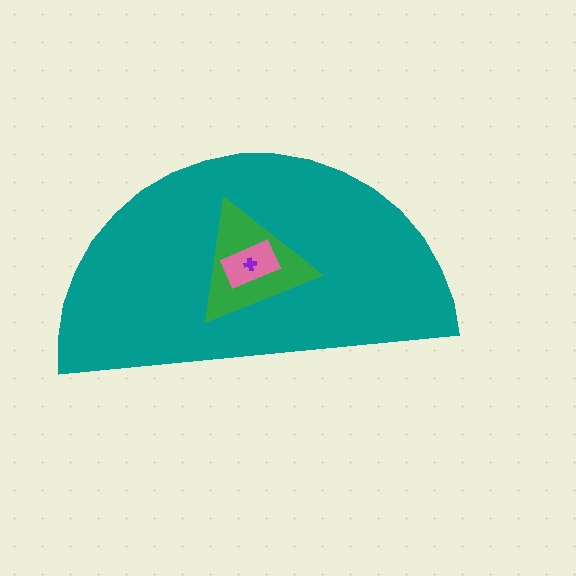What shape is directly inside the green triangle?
The pink rectangle.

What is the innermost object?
The purple cross.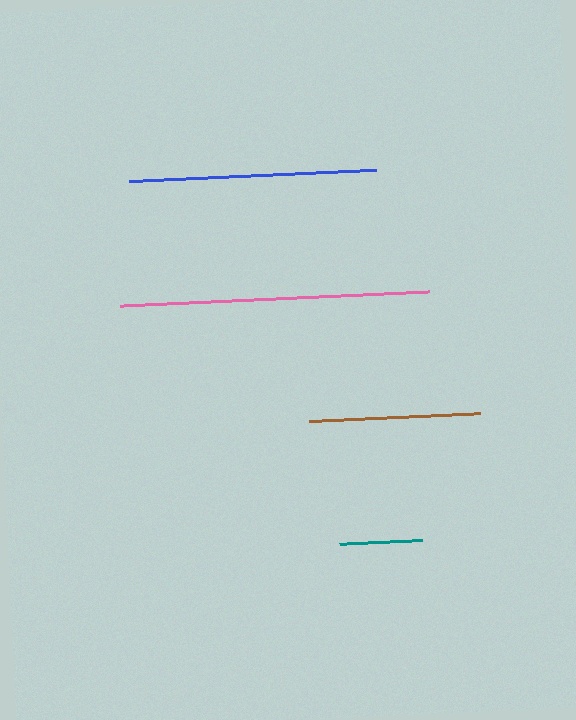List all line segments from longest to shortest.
From longest to shortest: pink, blue, brown, teal.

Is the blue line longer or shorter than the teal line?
The blue line is longer than the teal line.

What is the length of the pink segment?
The pink segment is approximately 309 pixels long.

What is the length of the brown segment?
The brown segment is approximately 171 pixels long.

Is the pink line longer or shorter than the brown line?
The pink line is longer than the brown line.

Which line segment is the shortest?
The teal line is the shortest at approximately 83 pixels.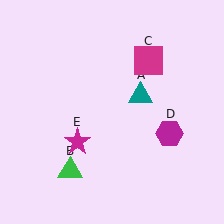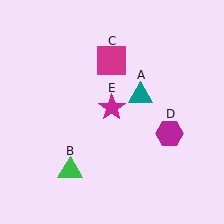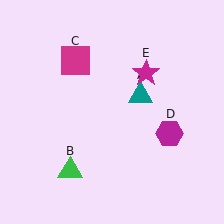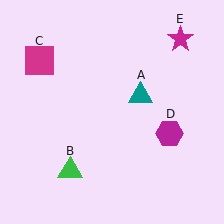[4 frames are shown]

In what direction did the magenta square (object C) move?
The magenta square (object C) moved left.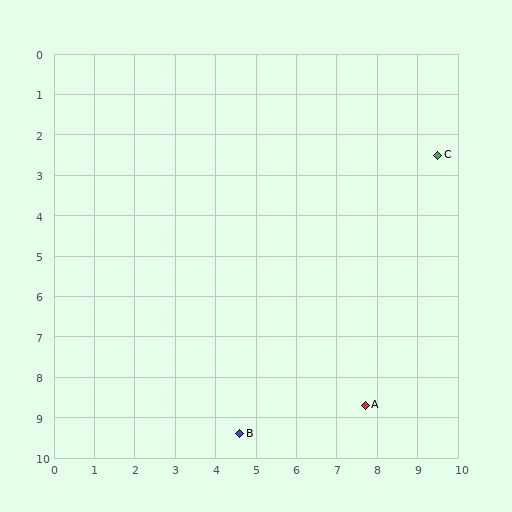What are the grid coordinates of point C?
Point C is at approximately (9.5, 2.5).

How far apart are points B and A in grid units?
Points B and A are about 3.2 grid units apart.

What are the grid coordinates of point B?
Point B is at approximately (4.6, 9.4).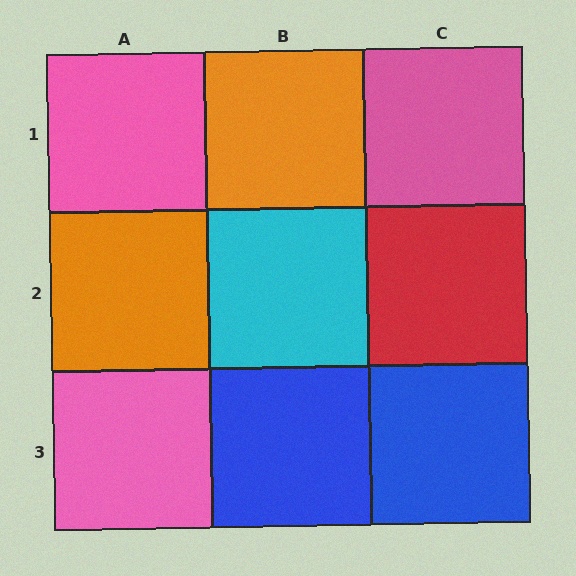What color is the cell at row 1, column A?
Pink.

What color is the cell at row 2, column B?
Cyan.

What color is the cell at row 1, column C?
Pink.